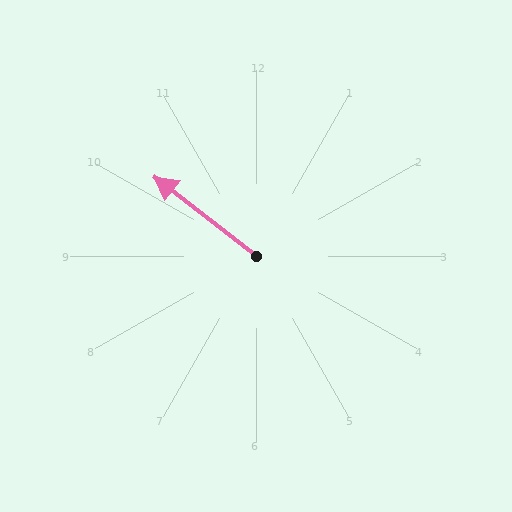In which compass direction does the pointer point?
Northwest.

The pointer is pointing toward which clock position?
Roughly 10 o'clock.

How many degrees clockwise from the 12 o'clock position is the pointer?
Approximately 308 degrees.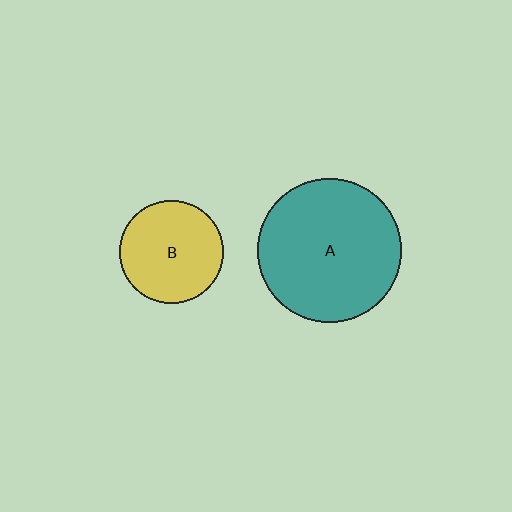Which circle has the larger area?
Circle A (teal).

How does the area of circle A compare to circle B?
Approximately 1.9 times.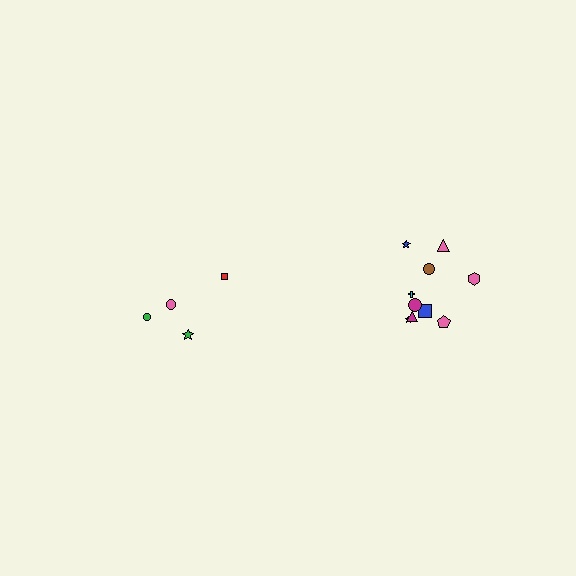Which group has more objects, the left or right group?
The right group.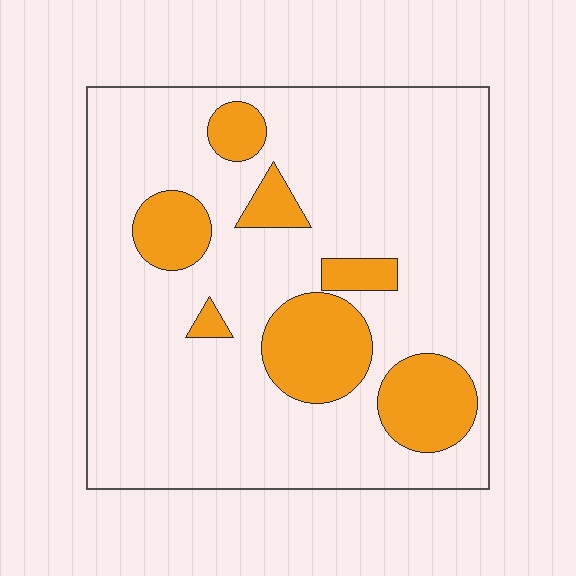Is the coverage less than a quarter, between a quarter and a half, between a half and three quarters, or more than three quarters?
Less than a quarter.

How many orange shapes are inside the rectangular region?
7.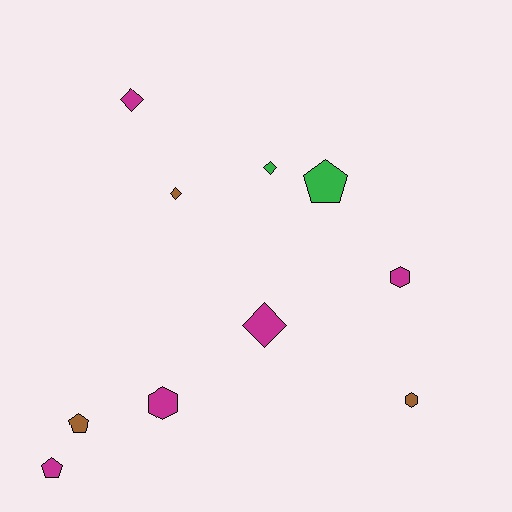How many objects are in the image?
There are 10 objects.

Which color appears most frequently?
Magenta, with 5 objects.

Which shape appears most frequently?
Diamond, with 4 objects.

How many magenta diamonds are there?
There are 2 magenta diamonds.